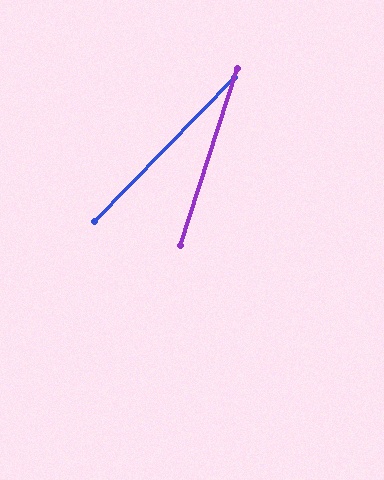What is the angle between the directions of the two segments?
Approximately 26 degrees.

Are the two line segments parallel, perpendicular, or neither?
Neither parallel nor perpendicular — they differ by about 26°.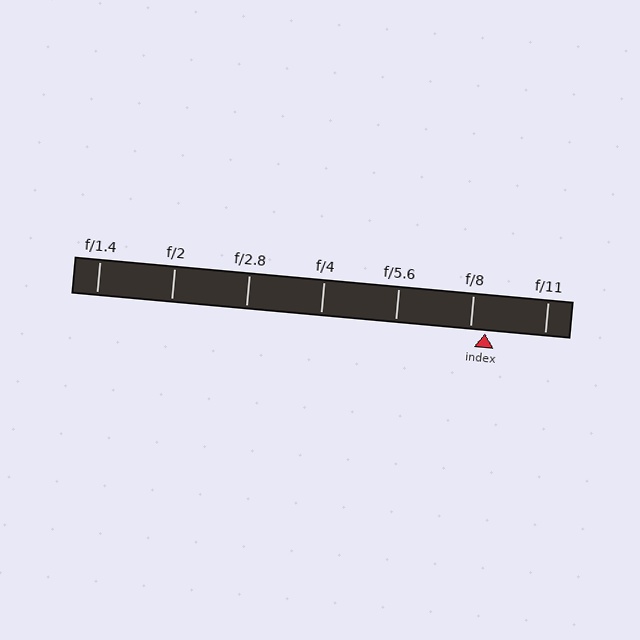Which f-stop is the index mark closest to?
The index mark is closest to f/8.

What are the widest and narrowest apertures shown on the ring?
The widest aperture shown is f/1.4 and the narrowest is f/11.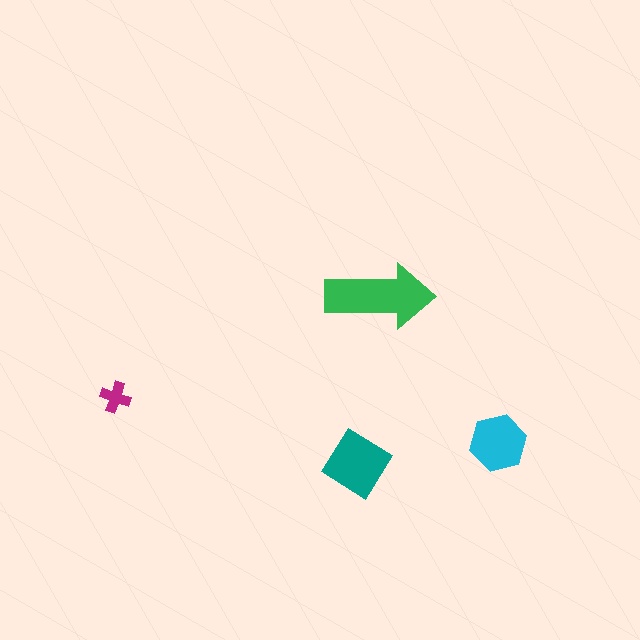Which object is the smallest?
The magenta cross.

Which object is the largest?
The green arrow.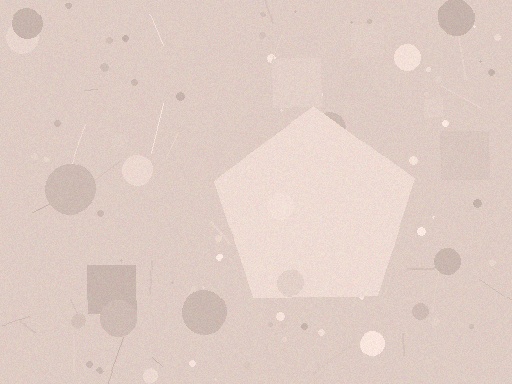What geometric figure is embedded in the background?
A pentagon is embedded in the background.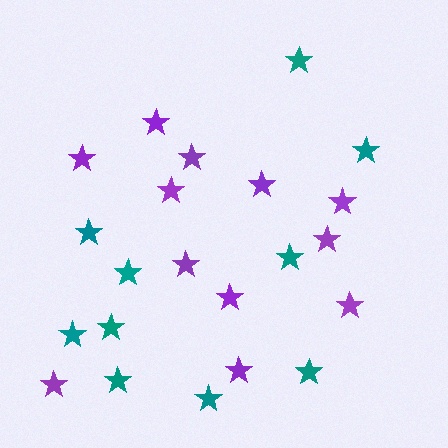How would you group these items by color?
There are 2 groups: one group of purple stars (12) and one group of teal stars (10).